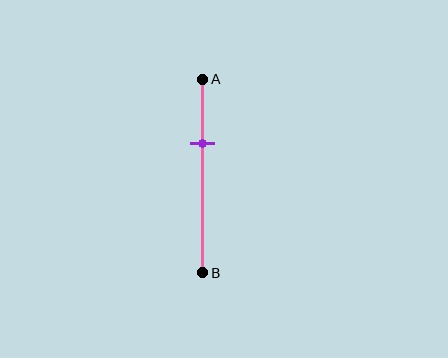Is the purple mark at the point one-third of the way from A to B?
Yes, the mark is approximately at the one-third point.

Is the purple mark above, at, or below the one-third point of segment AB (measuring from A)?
The purple mark is approximately at the one-third point of segment AB.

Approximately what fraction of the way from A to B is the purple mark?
The purple mark is approximately 35% of the way from A to B.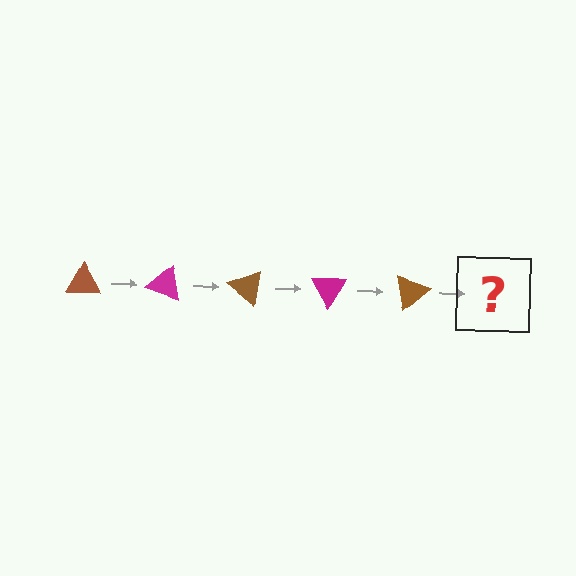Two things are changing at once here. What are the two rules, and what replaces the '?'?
The two rules are that it rotates 20 degrees each step and the color cycles through brown and magenta. The '?' should be a magenta triangle, rotated 100 degrees from the start.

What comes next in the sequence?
The next element should be a magenta triangle, rotated 100 degrees from the start.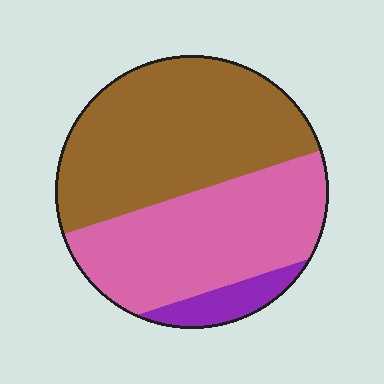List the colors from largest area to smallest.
From largest to smallest: brown, pink, purple.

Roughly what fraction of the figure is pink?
Pink covers about 40% of the figure.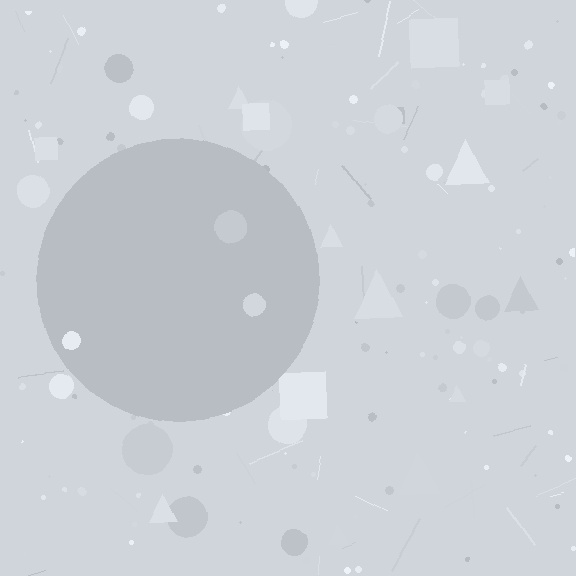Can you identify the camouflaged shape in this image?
The camouflaged shape is a circle.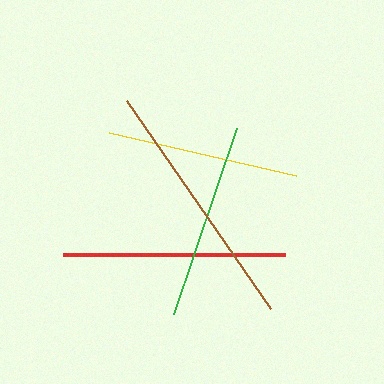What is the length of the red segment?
The red segment is approximately 221 pixels long.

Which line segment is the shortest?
The yellow line is the shortest at approximately 192 pixels.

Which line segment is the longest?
The brown line is the longest at approximately 253 pixels.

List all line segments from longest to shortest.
From longest to shortest: brown, red, green, yellow.